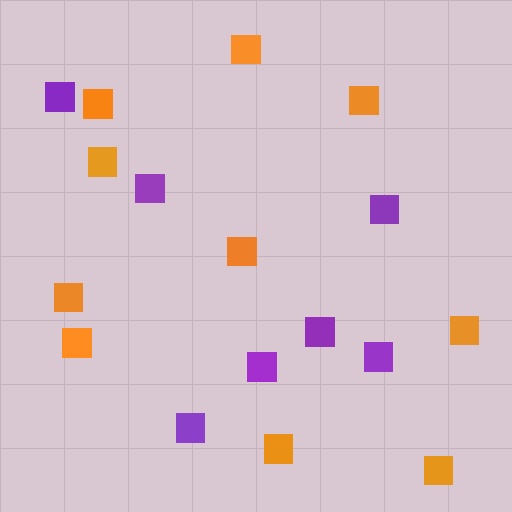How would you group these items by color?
There are 2 groups: one group of purple squares (7) and one group of orange squares (10).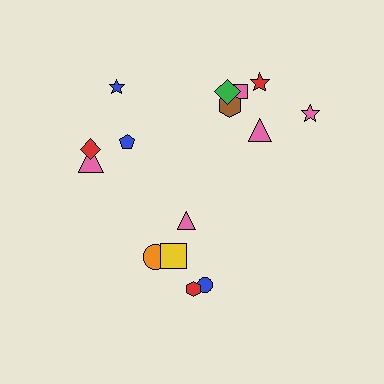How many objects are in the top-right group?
There are 6 objects.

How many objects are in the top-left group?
There are 4 objects.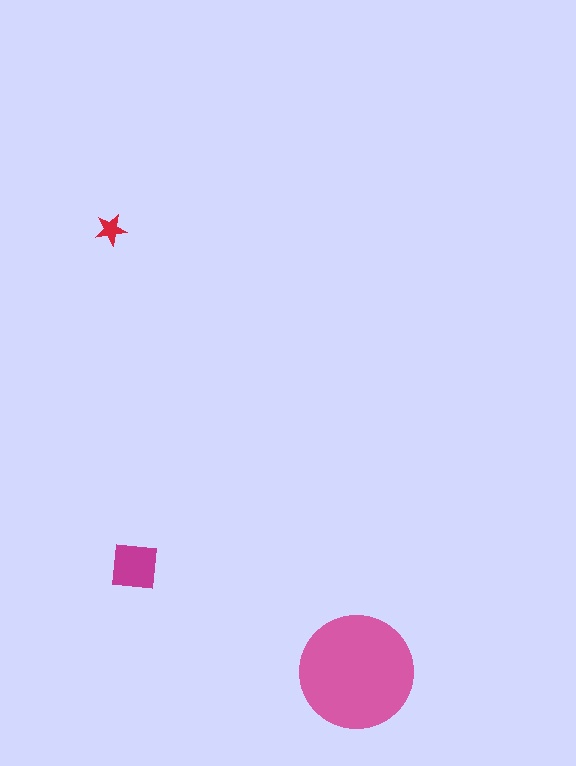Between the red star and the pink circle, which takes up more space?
The pink circle.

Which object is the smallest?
The red star.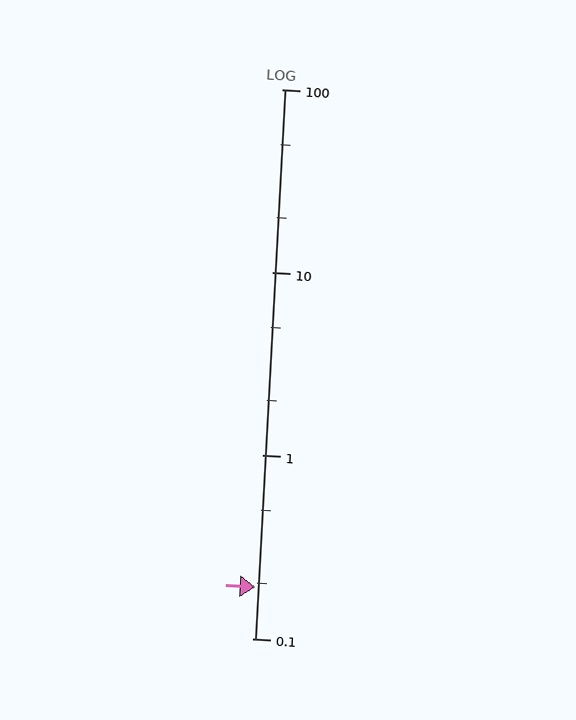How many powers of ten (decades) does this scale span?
The scale spans 3 decades, from 0.1 to 100.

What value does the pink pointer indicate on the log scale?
The pointer indicates approximately 0.19.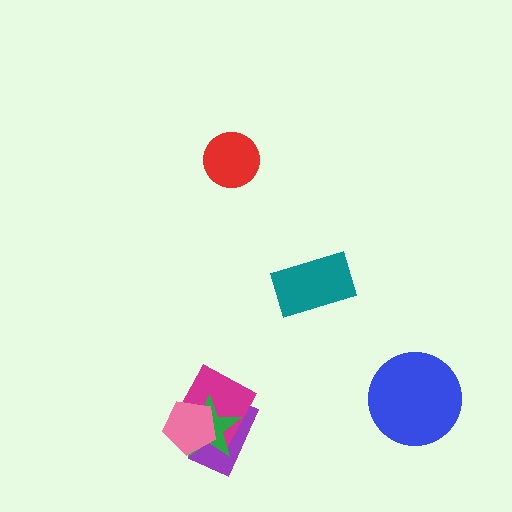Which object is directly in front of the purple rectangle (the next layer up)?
The magenta square is directly in front of the purple rectangle.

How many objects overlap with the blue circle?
0 objects overlap with the blue circle.